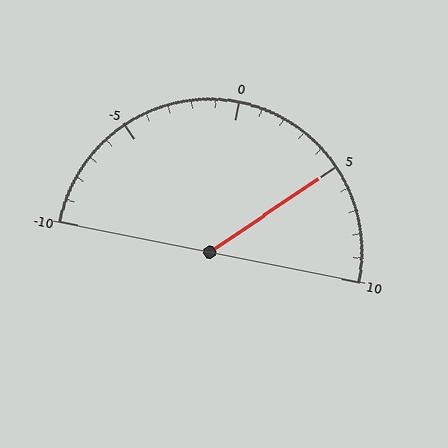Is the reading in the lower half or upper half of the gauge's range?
The reading is in the upper half of the range (-10 to 10).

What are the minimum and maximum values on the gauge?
The gauge ranges from -10 to 10.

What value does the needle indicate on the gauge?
The needle indicates approximately 5.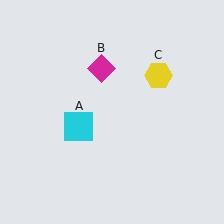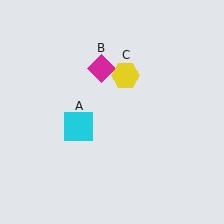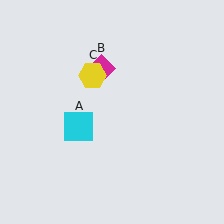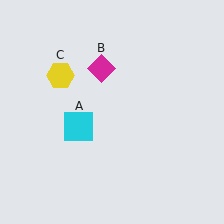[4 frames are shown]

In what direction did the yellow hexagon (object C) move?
The yellow hexagon (object C) moved left.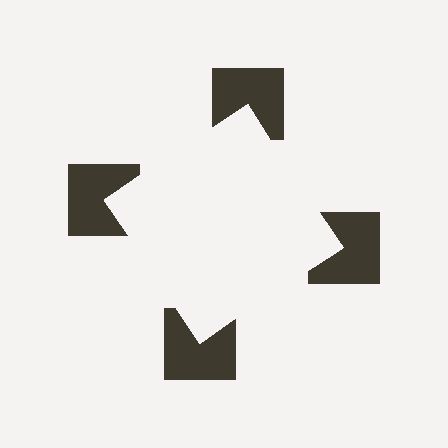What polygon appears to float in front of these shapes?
An illusory square — its edges are inferred from the aligned wedge cuts in the notched squares, not physically drawn.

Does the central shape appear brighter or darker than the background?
It typically appears slightly brighter than the background, even though no actual brightness change is drawn.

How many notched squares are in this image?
There are 4 — one at each vertex of the illusory square.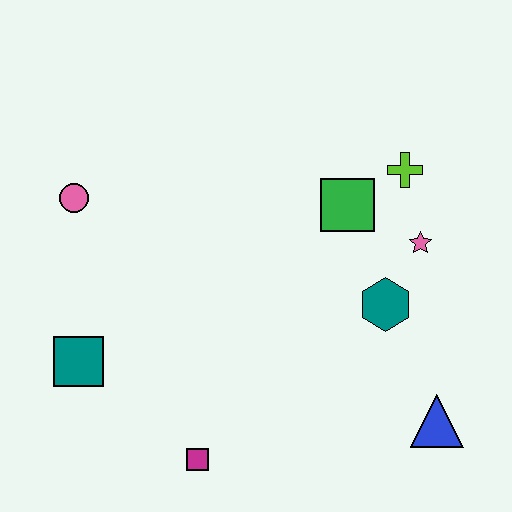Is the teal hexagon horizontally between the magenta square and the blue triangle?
Yes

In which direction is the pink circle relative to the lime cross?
The pink circle is to the left of the lime cross.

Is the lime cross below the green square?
No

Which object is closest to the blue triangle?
The teal hexagon is closest to the blue triangle.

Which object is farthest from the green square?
The teal square is farthest from the green square.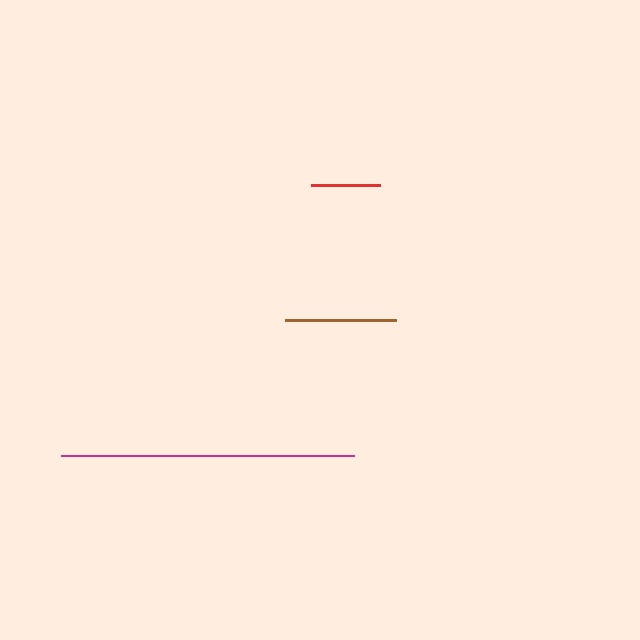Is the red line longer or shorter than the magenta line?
The magenta line is longer than the red line.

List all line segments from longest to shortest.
From longest to shortest: magenta, brown, red.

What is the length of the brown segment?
The brown segment is approximately 111 pixels long.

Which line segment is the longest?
The magenta line is the longest at approximately 294 pixels.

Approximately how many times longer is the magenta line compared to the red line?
The magenta line is approximately 4.2 times the length of the red line.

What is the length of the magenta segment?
The magenta segment is approximately 294 pixels long.